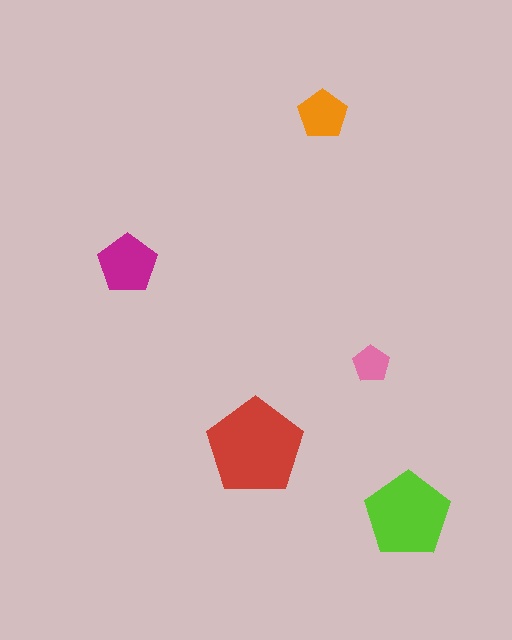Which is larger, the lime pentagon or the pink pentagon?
The lime one.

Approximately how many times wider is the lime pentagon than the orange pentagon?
About 1.5 times wider.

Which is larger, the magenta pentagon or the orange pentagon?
The magenta one.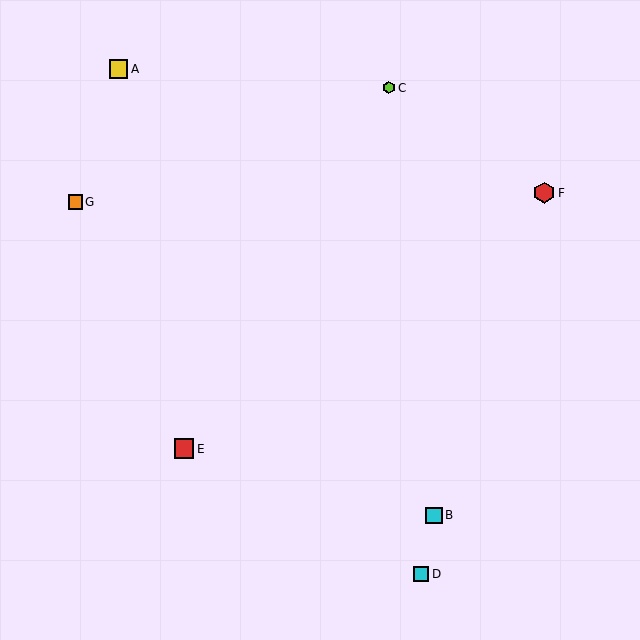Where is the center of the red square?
The center of the red square is at (184, 449).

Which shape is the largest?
The red hexagon (labeled F) is the largest.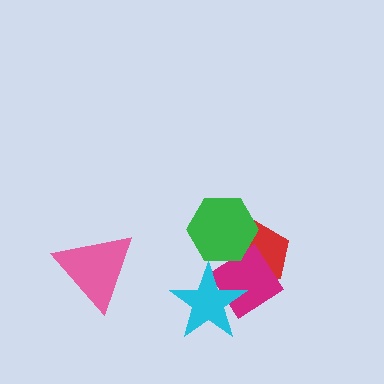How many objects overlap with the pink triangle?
0 objects overlap with the pink triangle.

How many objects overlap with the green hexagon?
1 object overlaps with the green hexagon.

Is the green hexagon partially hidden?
No, no other shape covers it.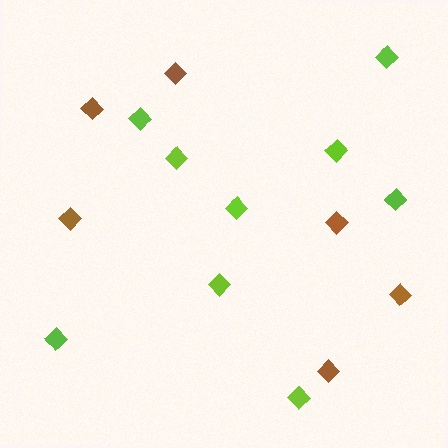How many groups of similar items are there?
There are 2 groups: one group of lime diamonds (9) and one group of brown diamonds (6).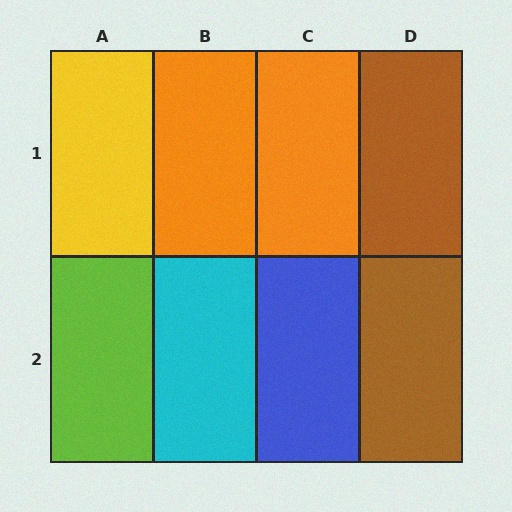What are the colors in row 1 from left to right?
Yellow, orange, orange, brown.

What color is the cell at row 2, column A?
Lime.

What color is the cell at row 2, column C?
Blue.